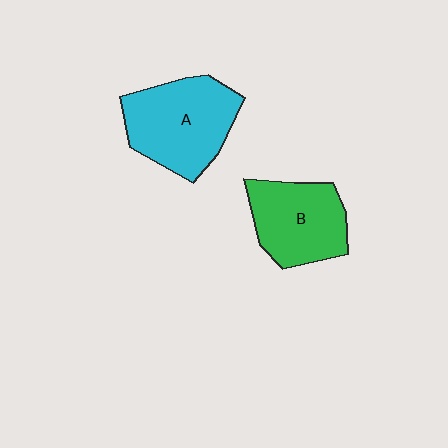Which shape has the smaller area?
Shape B (green).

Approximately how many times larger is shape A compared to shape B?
Approximately 1.2 times.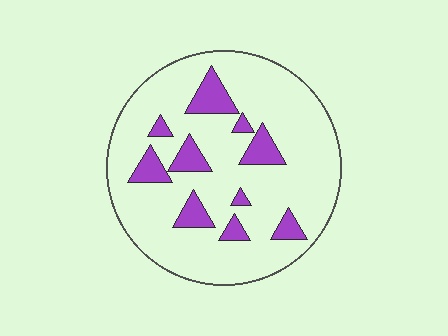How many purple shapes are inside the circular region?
10.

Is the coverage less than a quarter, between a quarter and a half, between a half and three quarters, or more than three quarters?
Less than a quarter.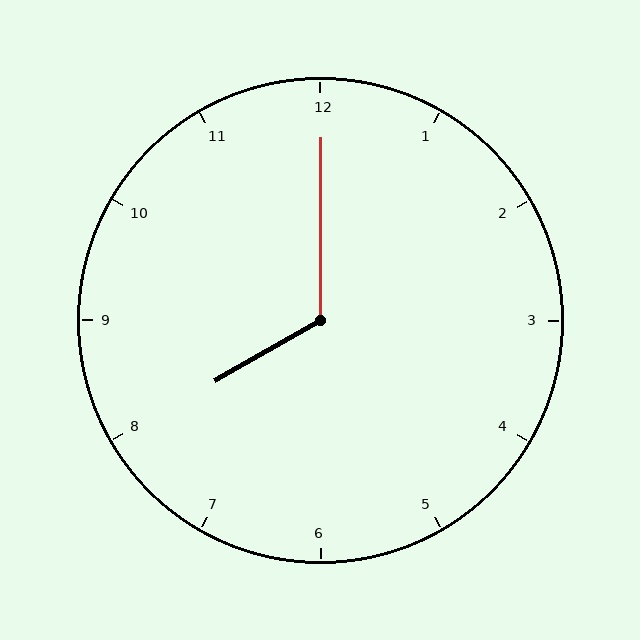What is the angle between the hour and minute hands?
Approximately 120 degrees.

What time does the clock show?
8:00.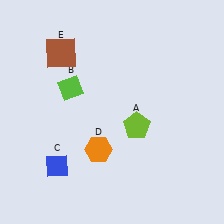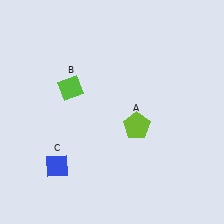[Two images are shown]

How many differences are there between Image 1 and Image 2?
There are 2 differences between the two images.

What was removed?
The brown square (E), the orange hexagon (D) were removed in Image 2.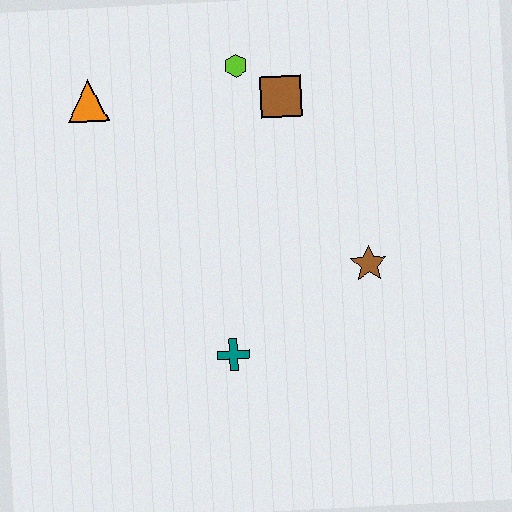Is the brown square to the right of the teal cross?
Yes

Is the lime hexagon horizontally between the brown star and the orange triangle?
Yes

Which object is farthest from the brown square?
The teal cross is farthest from the brown square.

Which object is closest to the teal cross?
The brown star is closest to the teal cross.